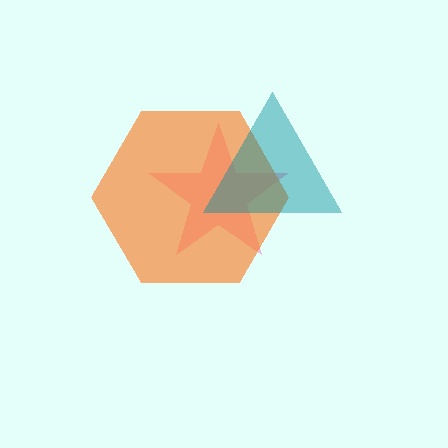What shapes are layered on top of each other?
The layered shapes are: a pink star, an orange hexagon, a teal triangle.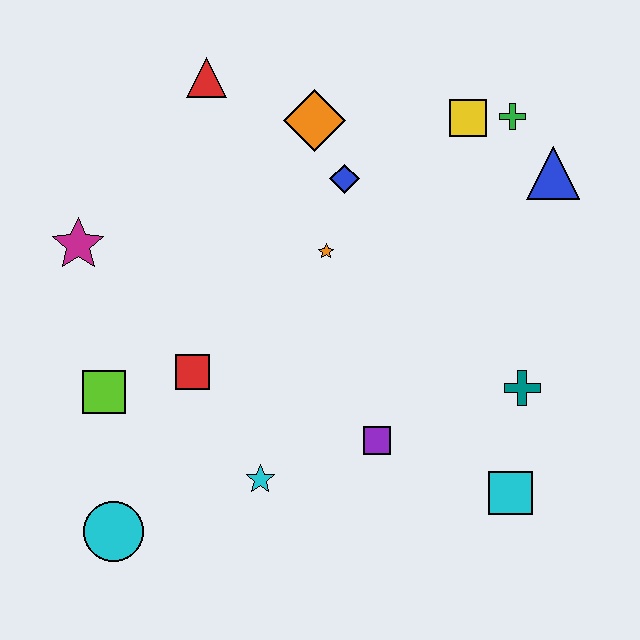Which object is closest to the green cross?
The yellow square is closest to the green cross.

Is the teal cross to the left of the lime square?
No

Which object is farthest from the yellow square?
The cyan circle is farthest from the yellow square.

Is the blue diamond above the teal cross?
Yes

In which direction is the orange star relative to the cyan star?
The orange star is above the cyan star.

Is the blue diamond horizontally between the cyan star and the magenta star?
No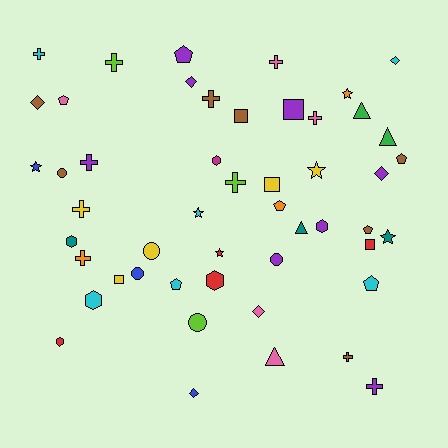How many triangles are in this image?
There are 4 triangles.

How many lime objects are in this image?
There are 3 lime objects.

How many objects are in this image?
There are 50 objects.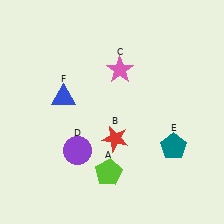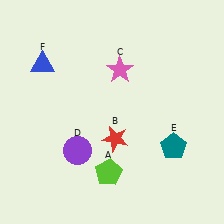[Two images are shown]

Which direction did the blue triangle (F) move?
The blue triangle (F) moved up.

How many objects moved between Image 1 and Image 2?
1 object moved between the two images.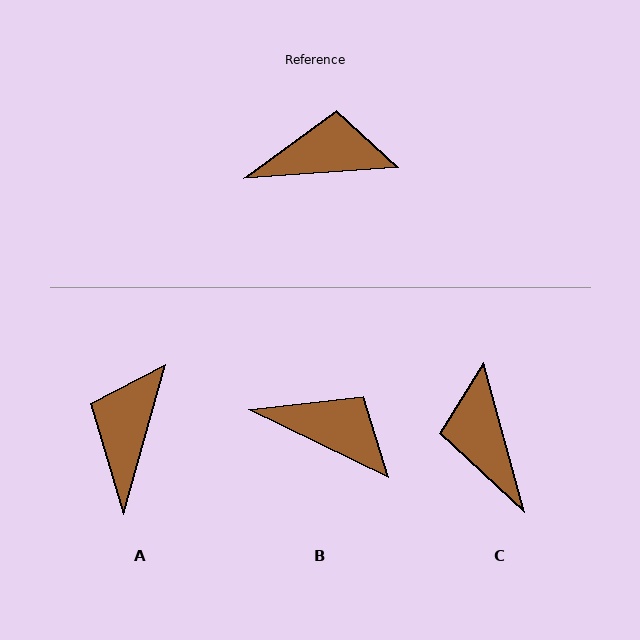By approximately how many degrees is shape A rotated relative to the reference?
Approximately 71 degrees counter-clockwise.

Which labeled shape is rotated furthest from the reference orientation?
C, about 101 degrees away.